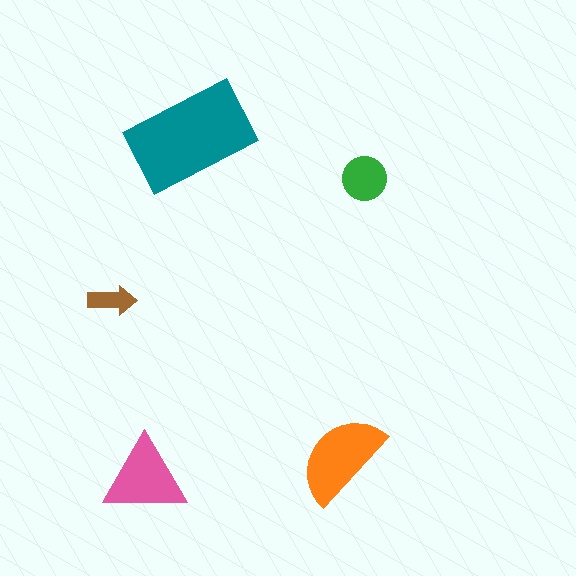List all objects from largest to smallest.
The teal rectangle, the orange semicircle, the pink triangle, the green circle, the brown arrow.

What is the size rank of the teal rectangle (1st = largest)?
1st.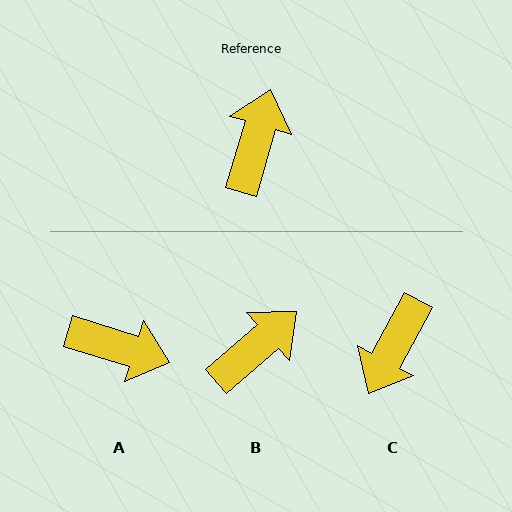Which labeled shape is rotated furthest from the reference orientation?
C, about 168 degrees away.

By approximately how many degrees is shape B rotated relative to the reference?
Approximately 32 degrees clockwise.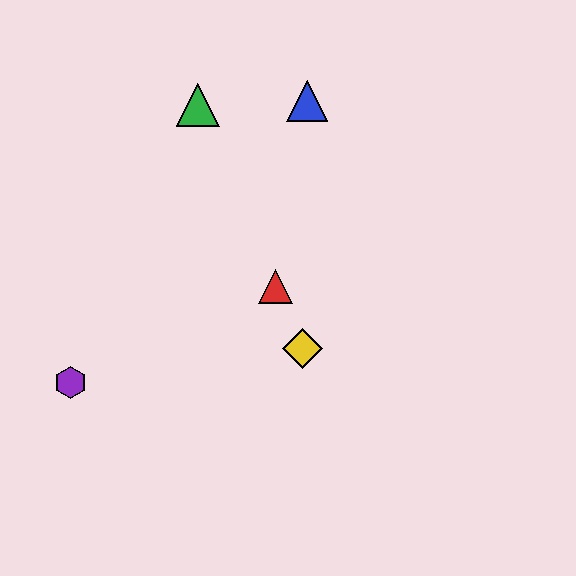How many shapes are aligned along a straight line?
3 shapes (the red triangle, the green triangle, the yellow diamond) are aligned along a straight line.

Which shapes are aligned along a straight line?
The red triangle, the green triangle, the yellow diamond are aligned along a straight line.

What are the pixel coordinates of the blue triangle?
The blue triangle is at (307, 101).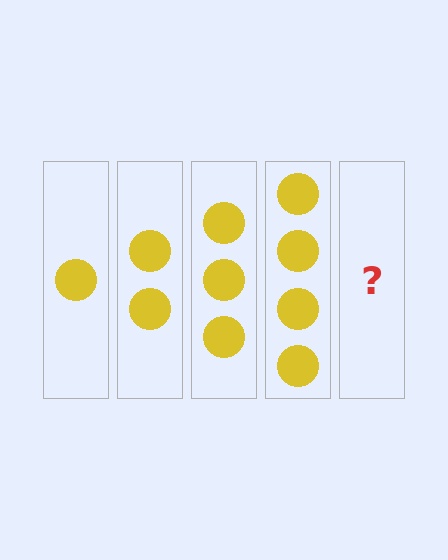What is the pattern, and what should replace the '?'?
The pattern is that each step adds one more circle. The '?' should be 5 circles.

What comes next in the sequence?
The next element should be 5 circles.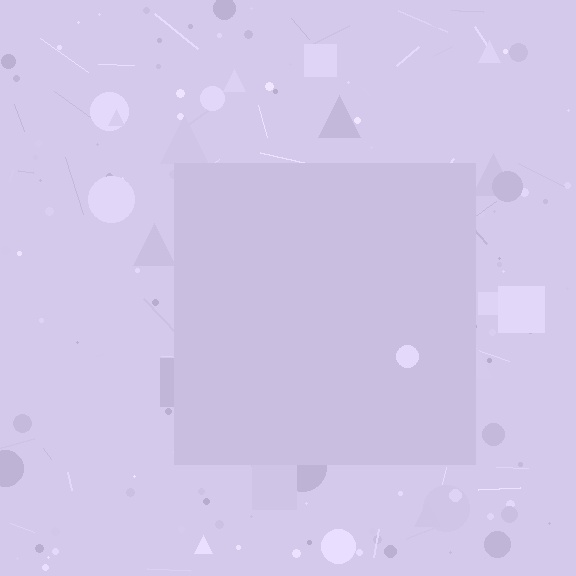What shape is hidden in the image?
A square is hidden in the image.